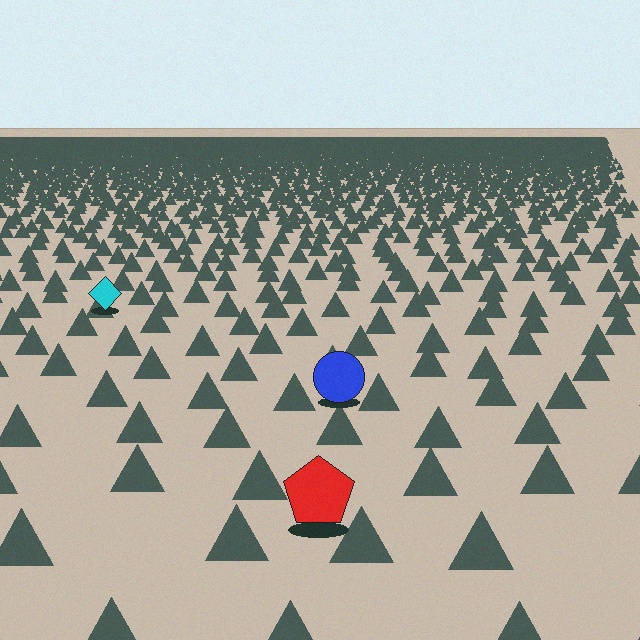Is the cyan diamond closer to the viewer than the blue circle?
No. The blue circle is closer — you can tell from the texture gradient: the ground texture is coarser near it.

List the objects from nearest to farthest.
From nearest to farthest: the red pentagon, the blue circle, the cyan diamond.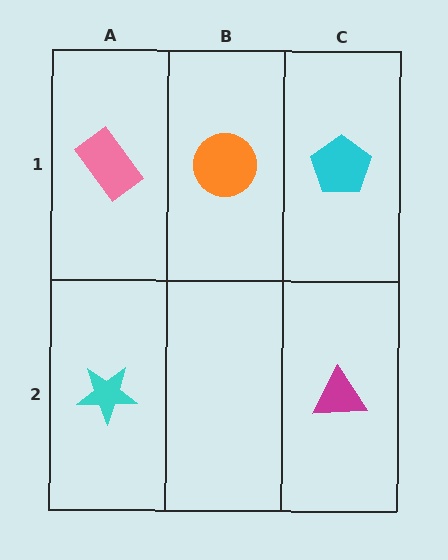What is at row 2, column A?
A cyan star.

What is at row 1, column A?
A pink rectangle.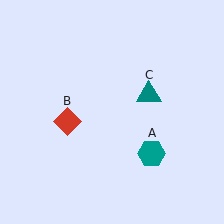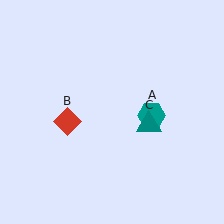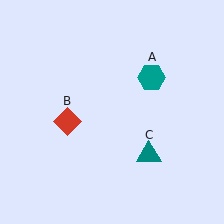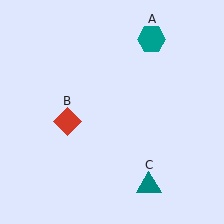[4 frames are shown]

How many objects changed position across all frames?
2 objects changed position: teal hexagon (object A), teal triangle (object C).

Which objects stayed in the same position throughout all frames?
Red diamond (object B) remained stationary.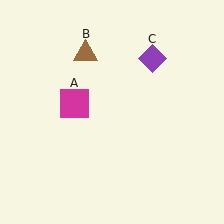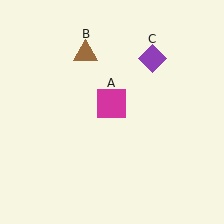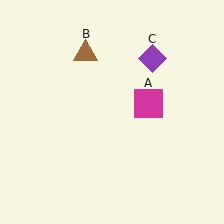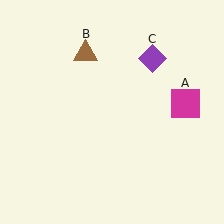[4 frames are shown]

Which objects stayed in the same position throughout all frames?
Brown triangle (object B) and purple diamond (object C) remained stationary.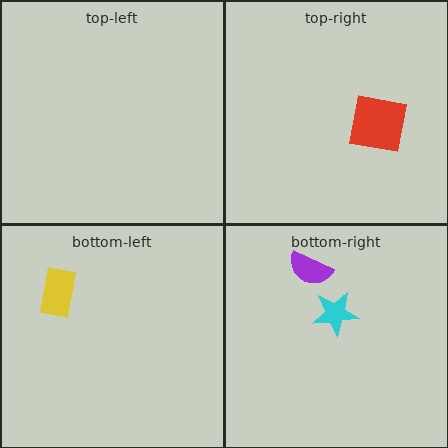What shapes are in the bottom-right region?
The purple semicircle, the cyan star.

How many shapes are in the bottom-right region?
2.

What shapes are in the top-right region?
The red square.